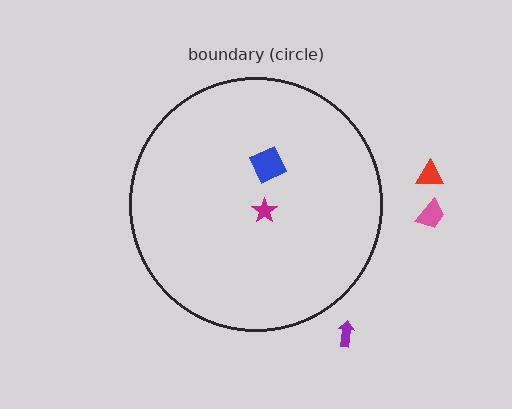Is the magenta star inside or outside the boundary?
Inside.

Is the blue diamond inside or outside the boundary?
Inside.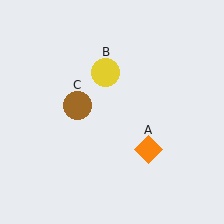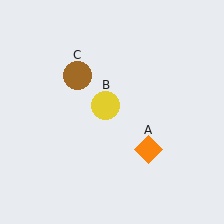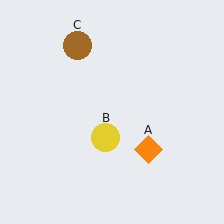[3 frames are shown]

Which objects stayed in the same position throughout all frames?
Orange diamond (object A) remained stationary.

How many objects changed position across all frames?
2 objects changed position: yellow circle (object B), brown circle (object C).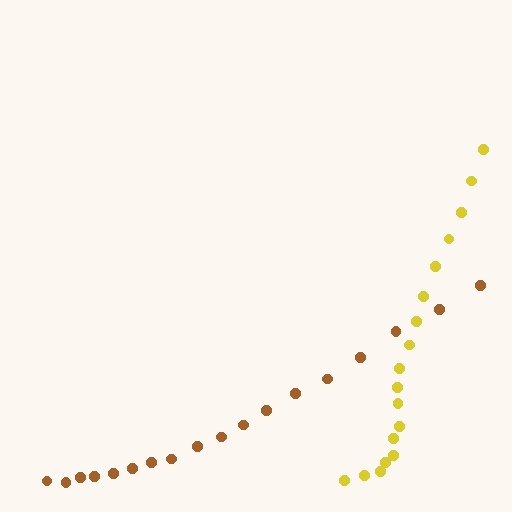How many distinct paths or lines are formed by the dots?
There are 2 distinct paths.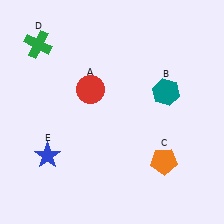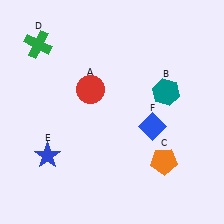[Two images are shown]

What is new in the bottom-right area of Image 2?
A blue diamond (F) was added in the bottom-right area of Image 2.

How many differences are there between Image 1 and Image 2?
There is 1 difference between the two images.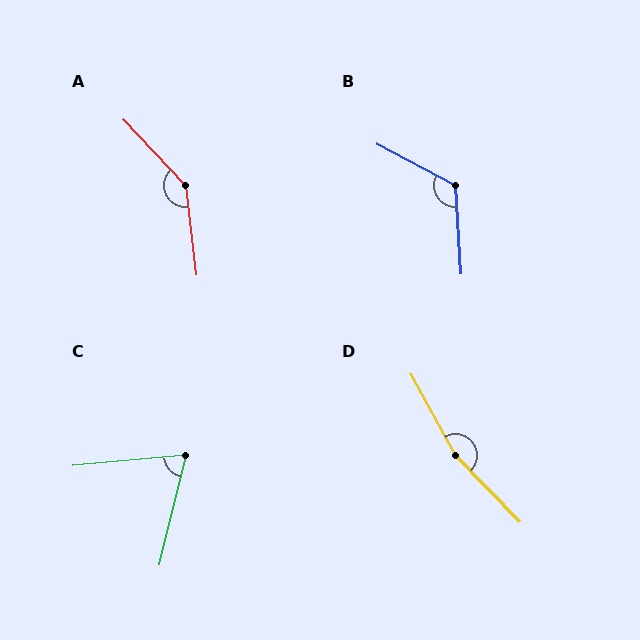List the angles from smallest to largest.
C (71°), B (121°), A (143°), D (165°).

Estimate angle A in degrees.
Approximately 143 degrees.